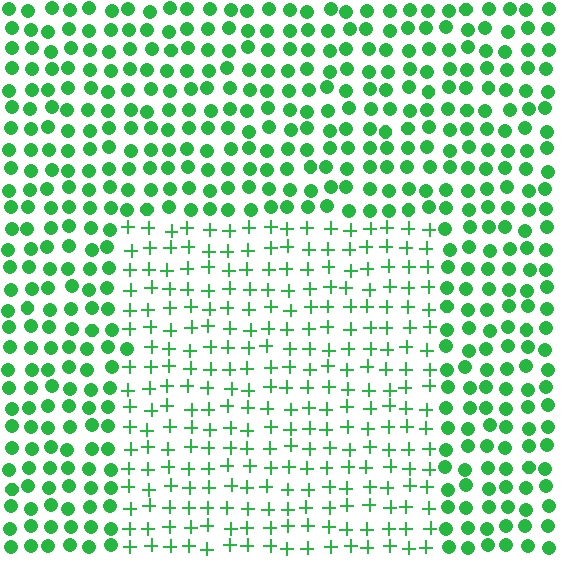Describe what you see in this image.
The image is filled with small green elements arranged in a uniform grid. A rectangle-shaped region contains plus signs, while the surrounding area contains circles. The boundary is defined purely by the change in element shape.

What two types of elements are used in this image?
The image uses plus signs inside the rectangle region and circles outside it.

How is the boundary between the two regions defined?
The boundary is defined by a change in element shape: plus signs inside vs. circles outside. All elements share the same color and spacing.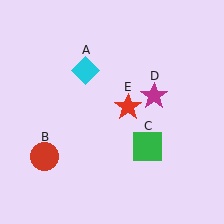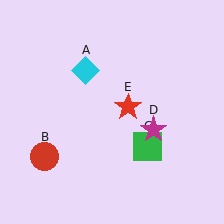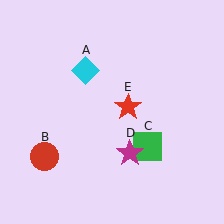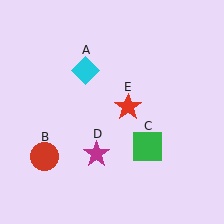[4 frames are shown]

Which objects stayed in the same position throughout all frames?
Cyan diamond (object A) and red circle (object B) and green square (object C) and red star (object E) remained stationary.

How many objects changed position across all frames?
1 object changed position: magenta star (object D).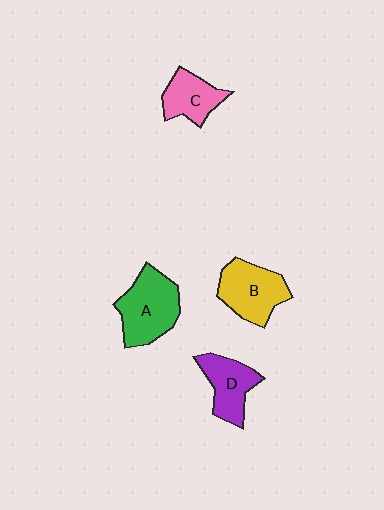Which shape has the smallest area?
Shape C (pink).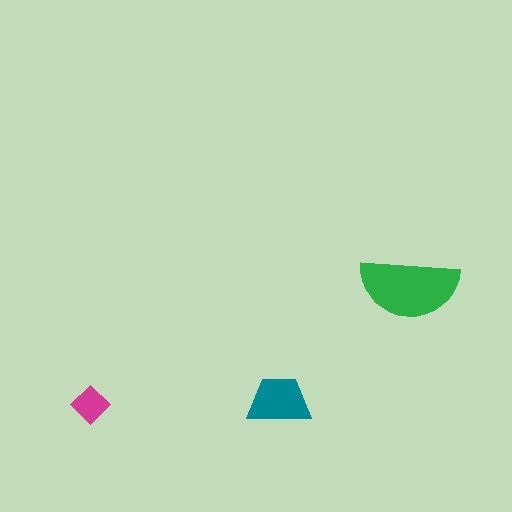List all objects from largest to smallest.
The green semicircle, the teal trapezoid, the magenta diamond.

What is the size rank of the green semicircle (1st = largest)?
1st.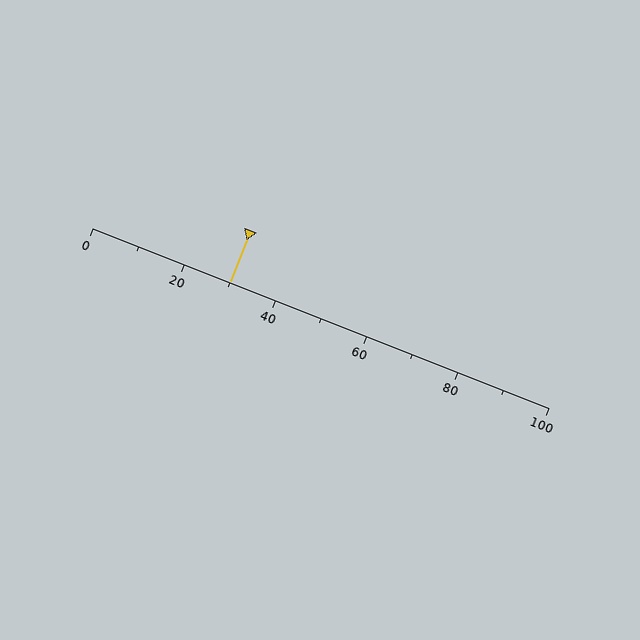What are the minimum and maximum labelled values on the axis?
The axis runs from 0 to 100.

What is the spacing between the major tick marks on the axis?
The major ticks are spaced 20 apart.